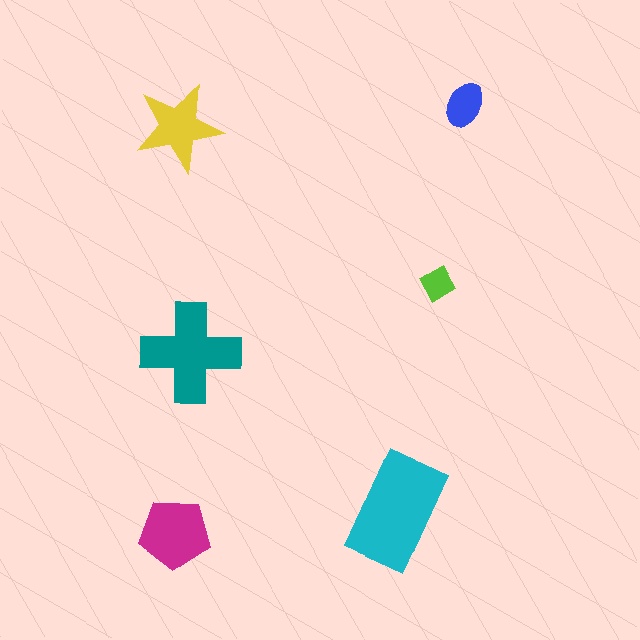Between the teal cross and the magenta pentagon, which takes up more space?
The teal cross.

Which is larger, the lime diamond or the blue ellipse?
The blue ellipse.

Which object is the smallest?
The lime diamond.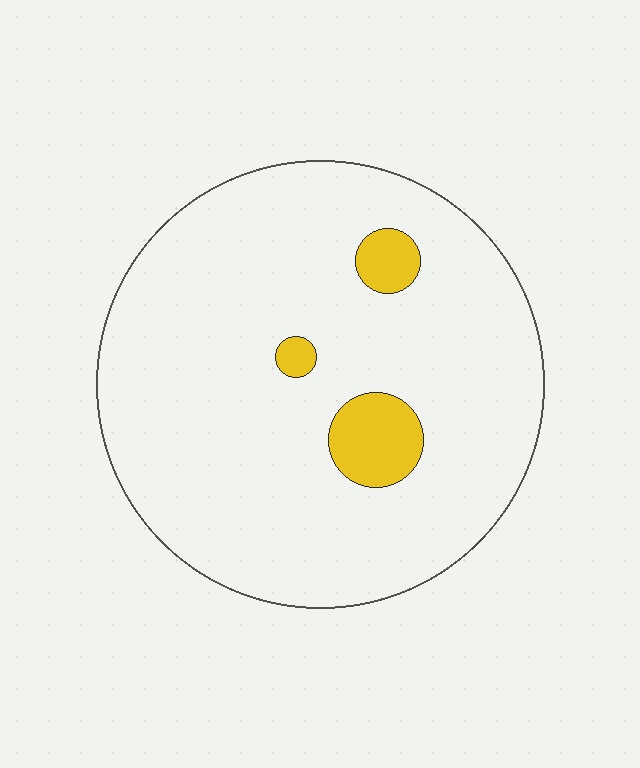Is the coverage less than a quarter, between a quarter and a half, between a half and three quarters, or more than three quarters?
Less than a quarter.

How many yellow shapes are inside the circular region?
3.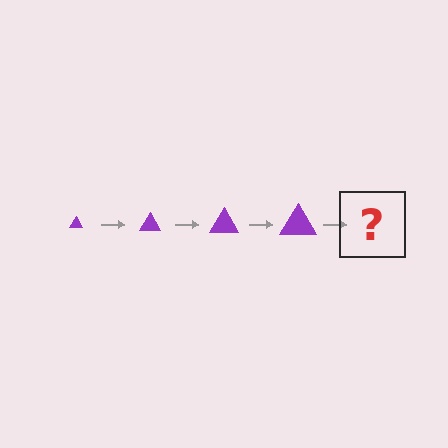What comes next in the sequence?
The next element should be a purple triangle, larger than the previous one.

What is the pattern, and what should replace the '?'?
The pattern is that the triangle gets progressively larger each step. The '?' should be a purple triangle, larger than the previous one.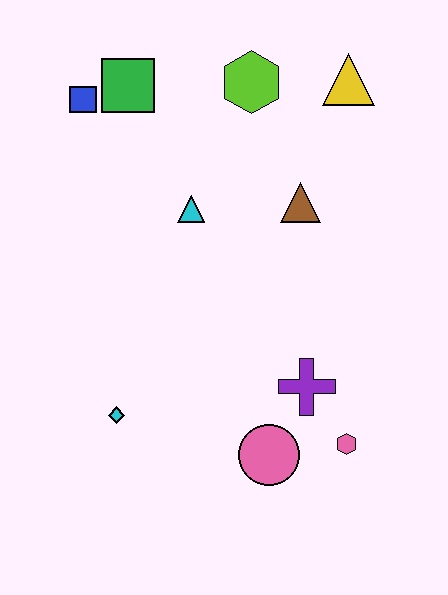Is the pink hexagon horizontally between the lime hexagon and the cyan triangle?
No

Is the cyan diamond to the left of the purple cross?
Yes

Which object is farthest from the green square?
The pink hexagon is farthest from the green square.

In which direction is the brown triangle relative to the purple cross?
The brown triangle is above the purple cross.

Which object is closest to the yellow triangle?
The lime hexagon is closest to the yellow triangle.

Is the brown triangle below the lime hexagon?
Yes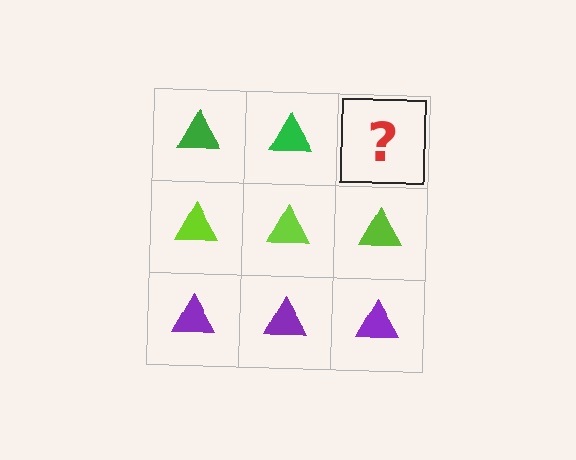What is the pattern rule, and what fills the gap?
The rule is that each row has a consistent color. The gap should be filled with a green triangle.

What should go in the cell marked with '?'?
The missing cell should contain a green triangle.